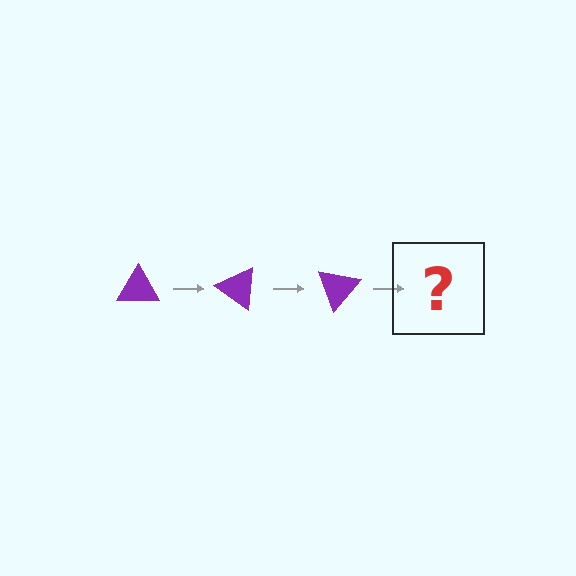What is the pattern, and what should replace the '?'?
The pattern is that the triangle rotates 35 degrees each step. The '?' should be a purple triangle rotated 105 degrees.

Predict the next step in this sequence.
The next step is a purple triangle rotated 105 degrees.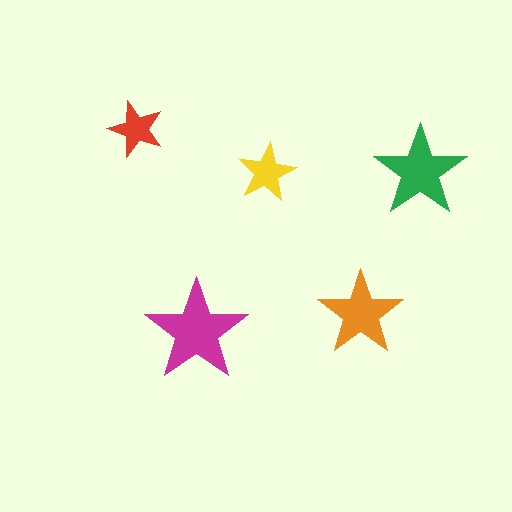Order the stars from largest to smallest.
the magenta one, the green one, the orange one, the yellow one, the red one.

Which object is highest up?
The red star is topmost.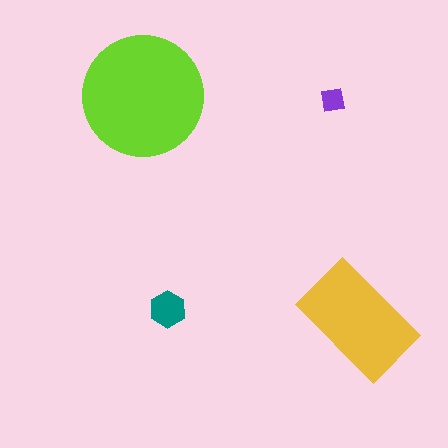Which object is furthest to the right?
The yellow rectangle is rightmost.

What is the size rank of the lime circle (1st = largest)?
1st.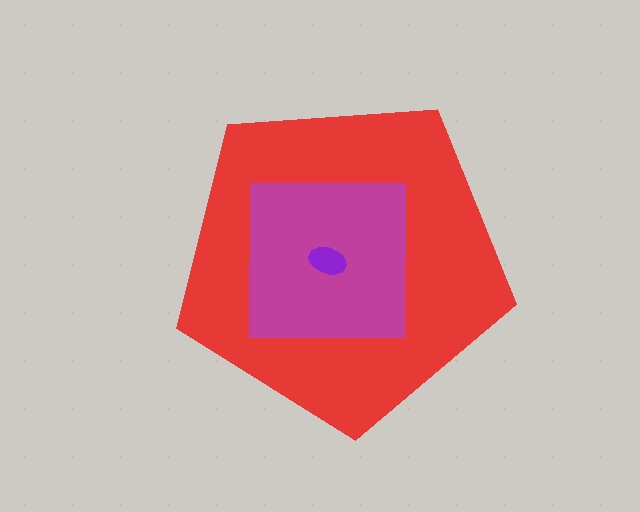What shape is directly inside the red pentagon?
The magenta square.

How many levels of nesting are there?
3.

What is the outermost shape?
The red pentagon.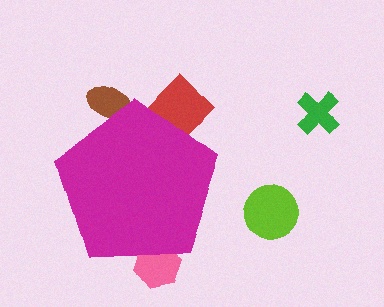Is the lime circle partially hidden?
No, the lime circle is fully visible.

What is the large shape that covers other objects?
A magenta pentagon.